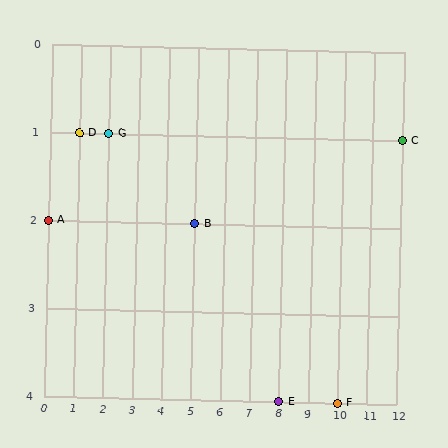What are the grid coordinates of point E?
Point E is at grid coordinates (8, 4).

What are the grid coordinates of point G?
Point G is at grid coordinates (2, 1).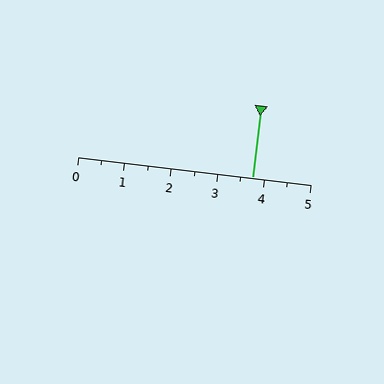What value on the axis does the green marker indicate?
The marker indicates approximately 3.8.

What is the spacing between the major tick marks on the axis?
The major ticks are spaced 1 apart.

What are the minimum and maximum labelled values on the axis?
The axis runs from 0 to 5.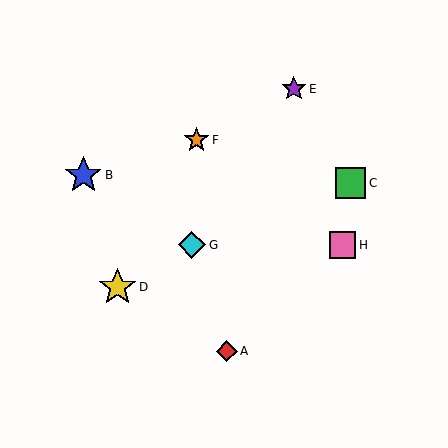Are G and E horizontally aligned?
No, G is at y≈245 and E is at y≈89.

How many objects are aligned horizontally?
2 objects (G, H) are aligned horizontally.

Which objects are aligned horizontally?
Objects G, H are aligned horizontally.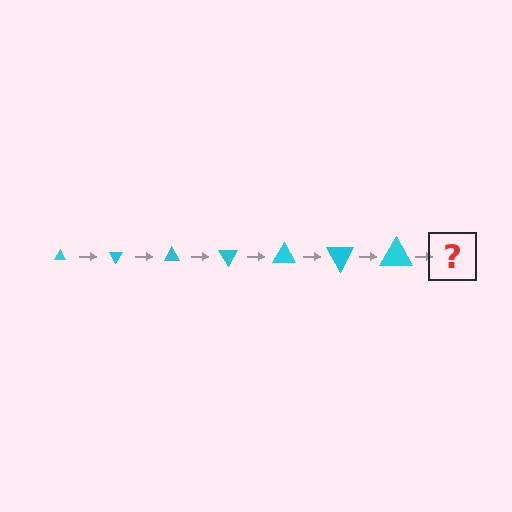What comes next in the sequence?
The next element should be a triangle, larger than the previous one and rotated 420 degrees from the start.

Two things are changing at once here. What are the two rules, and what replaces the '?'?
The two rules are that the triangle grows larger each step and it rotates 60 degrees each step. The '?' should be a triangle, larger than the previous one and rotated 420 degrees from the start.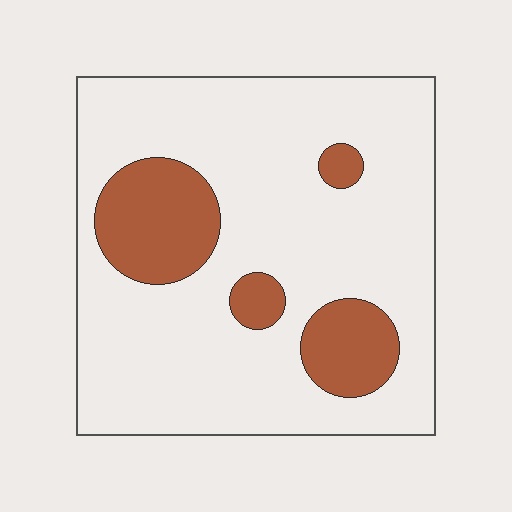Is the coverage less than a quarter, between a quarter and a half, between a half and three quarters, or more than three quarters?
Less than a quarter.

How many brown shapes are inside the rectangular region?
4.